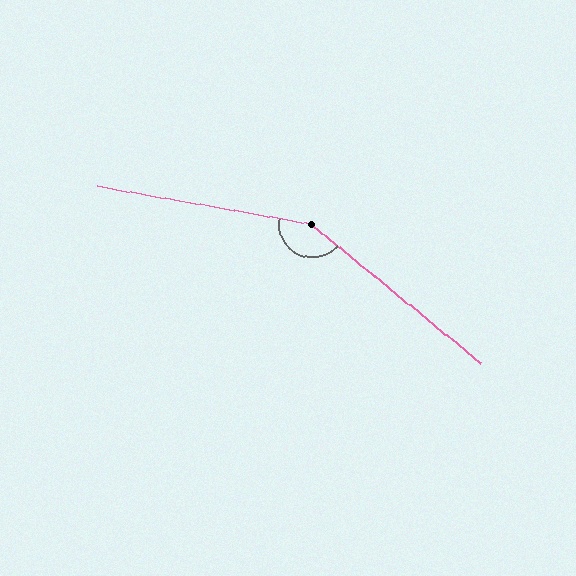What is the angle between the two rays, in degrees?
Approximately 151 degrees.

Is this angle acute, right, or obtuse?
It is obtuse.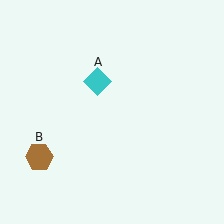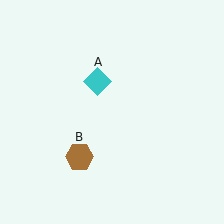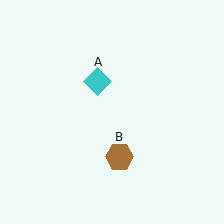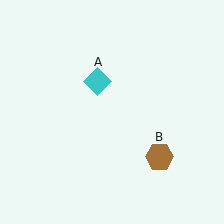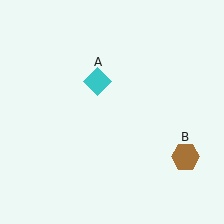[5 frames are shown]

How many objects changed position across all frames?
1 object changed position: brown hexagon (object B).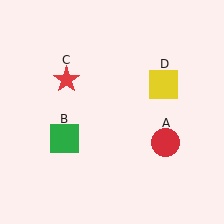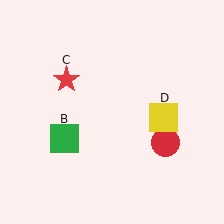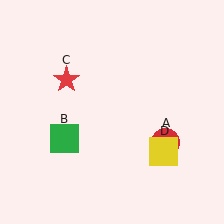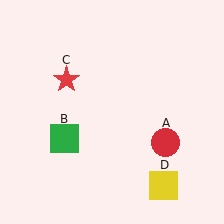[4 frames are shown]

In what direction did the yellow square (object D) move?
The yellow square (object D) moved down.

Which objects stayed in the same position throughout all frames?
Red circle (object A) and green square (object B) and red star (object C) remained stationary.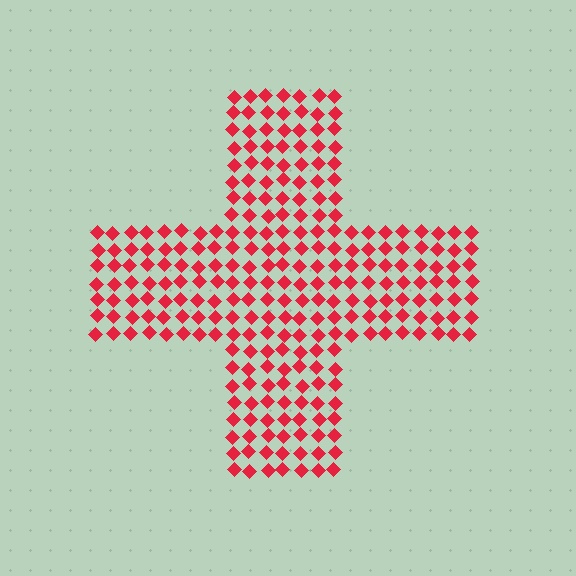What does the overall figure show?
The overall figure shows a cross.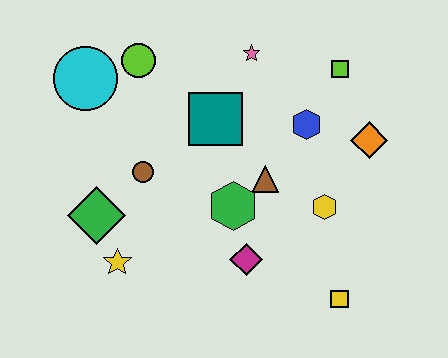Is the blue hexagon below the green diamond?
No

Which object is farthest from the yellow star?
The lime square is farthest from the yellow star.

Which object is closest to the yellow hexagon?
The brown triangle is closest to the yellow hexagon.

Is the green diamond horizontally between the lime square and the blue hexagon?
No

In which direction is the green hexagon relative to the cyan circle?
The green hexagon is to the right of the cyan circle.